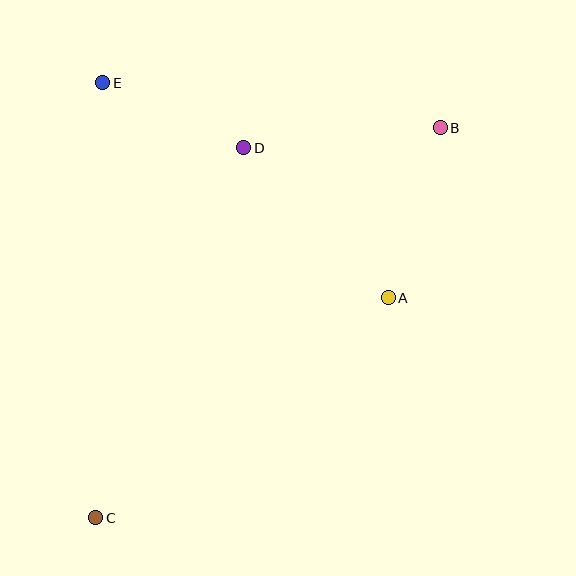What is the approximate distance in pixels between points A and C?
The distance between A and C is approximately 366 pixels.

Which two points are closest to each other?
Points D and E are closest to each other.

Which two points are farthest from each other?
Points B and C are farthest from each other.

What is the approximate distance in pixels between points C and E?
The distance between C and E is approximately 435 pixels.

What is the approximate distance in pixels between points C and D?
The distance between C and D is approximately 399 pixels.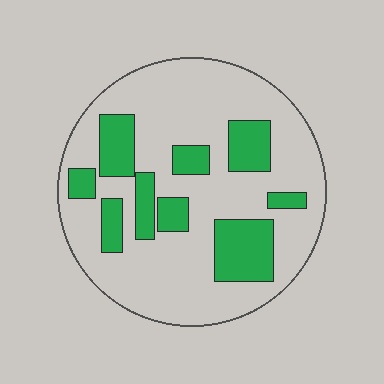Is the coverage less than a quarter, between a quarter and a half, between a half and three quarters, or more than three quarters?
Between a quarter and a half.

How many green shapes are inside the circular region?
9.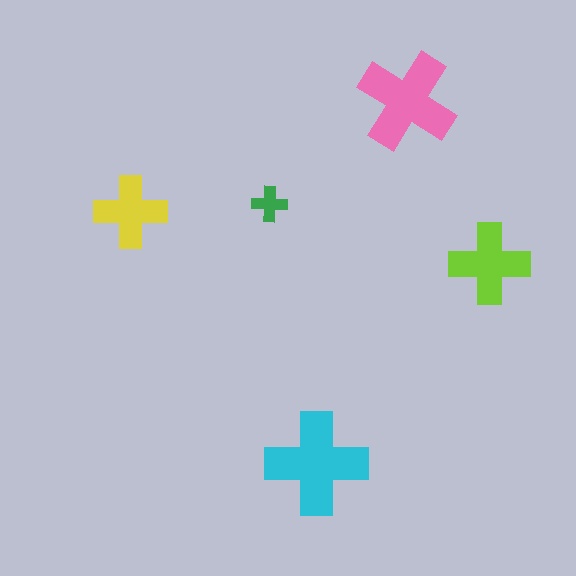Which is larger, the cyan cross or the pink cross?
The cyan one.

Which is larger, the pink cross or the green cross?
The pink one.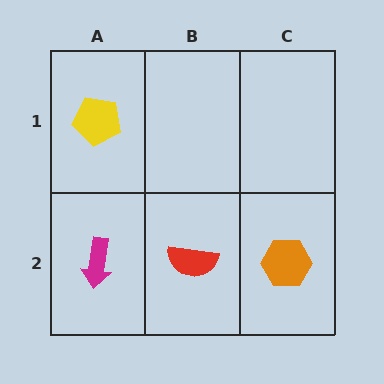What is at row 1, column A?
A yellow pentagon.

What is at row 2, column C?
An orange hexagon.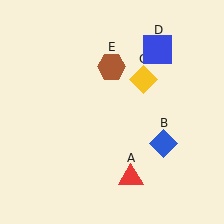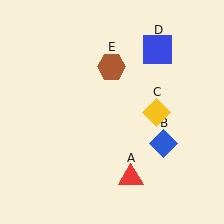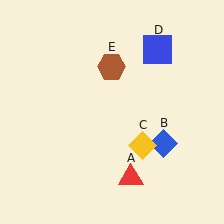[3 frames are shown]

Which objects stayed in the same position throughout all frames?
Red triangle (object A) and blue diamond (object B) and blue square (object D) and brown hexagon (object E) remained stationary.